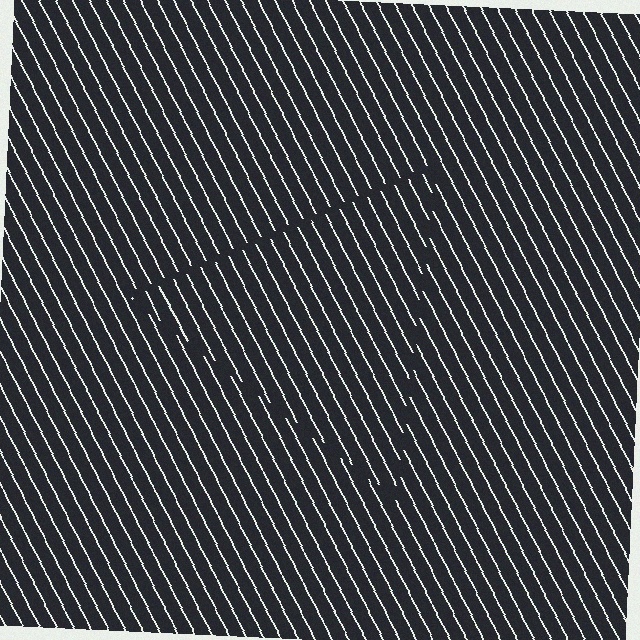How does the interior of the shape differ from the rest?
The interior of the shape contains the same grating, shifted by half a period — the contour is defined by the phase discontinuity where line-ends from the inner and outer gratings abut.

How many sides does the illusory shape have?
3 sides — the line-ends trace a triangle.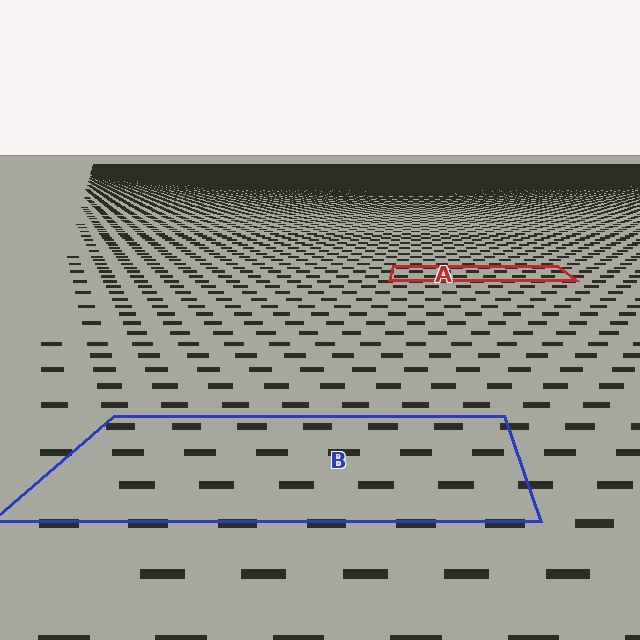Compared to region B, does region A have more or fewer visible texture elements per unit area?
Region A has more texture elements per unit area — they are packed more densely because it is farther away.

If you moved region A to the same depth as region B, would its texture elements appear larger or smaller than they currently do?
They would appear larger. At a closer depth, the same texture elements are projected at a bigger on-screen size.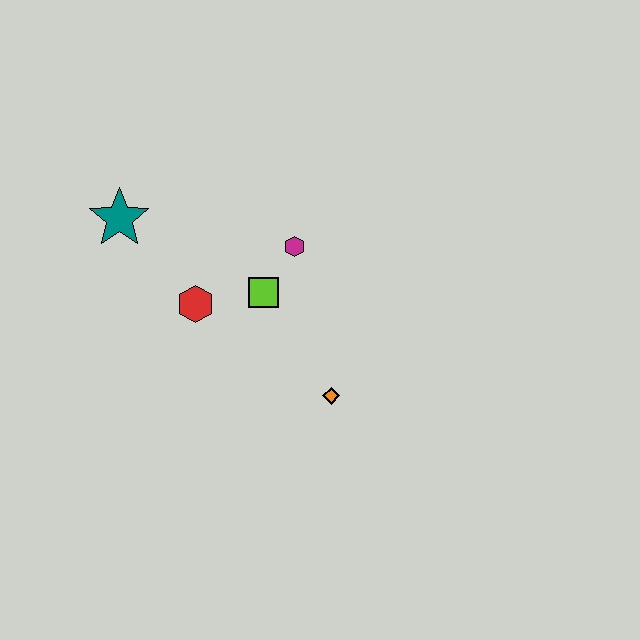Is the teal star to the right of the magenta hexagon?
No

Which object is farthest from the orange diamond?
The teal star is farthest from the orange diamond.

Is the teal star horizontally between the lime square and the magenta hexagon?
No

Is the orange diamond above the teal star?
No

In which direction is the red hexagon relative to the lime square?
The red hexagon is to the left of the lime square.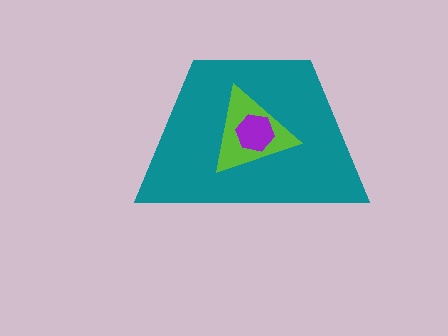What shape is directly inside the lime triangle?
The purple hexagon.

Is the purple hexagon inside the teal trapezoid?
Yes.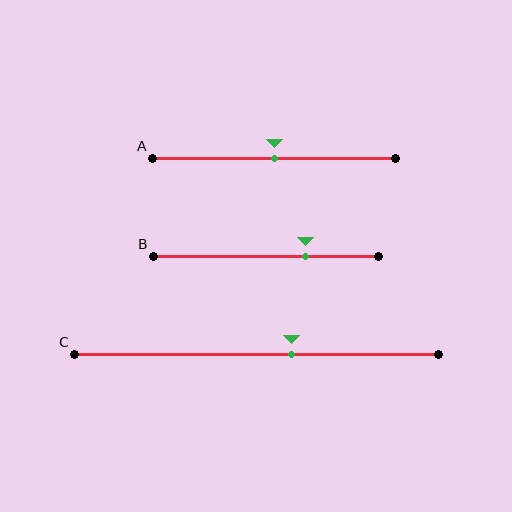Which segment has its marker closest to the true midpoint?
Segment A has its marker closest to the true midpoint.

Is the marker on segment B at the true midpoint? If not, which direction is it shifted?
No, the marker on segment B is shifted to the right by about 18% of the segment length.